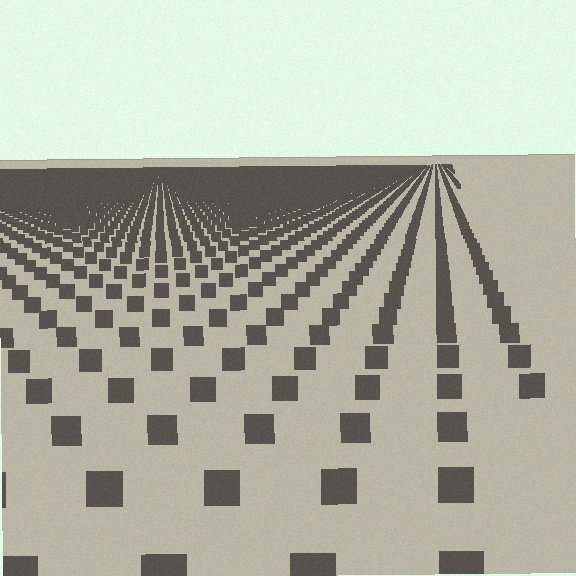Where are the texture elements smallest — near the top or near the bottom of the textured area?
Near the top.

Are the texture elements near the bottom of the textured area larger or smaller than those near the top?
Larger. Near the bottom, elements are closer to the viewer and appear at a bigger on-screen size.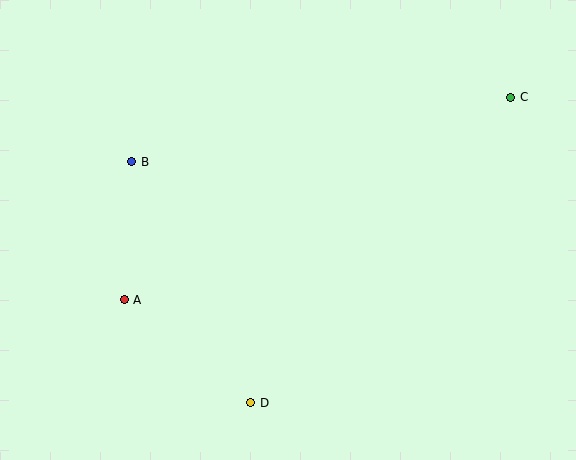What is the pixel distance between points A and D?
The distance between A and D is 163 pixels.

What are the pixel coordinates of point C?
Point C is at (511, 97).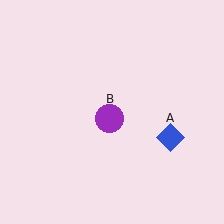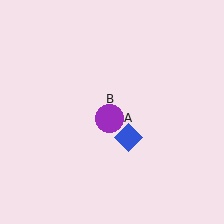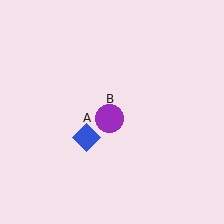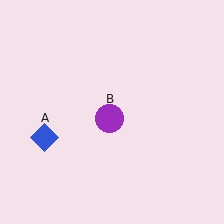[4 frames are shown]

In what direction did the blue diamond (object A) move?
The blue diamond (object A) moved left.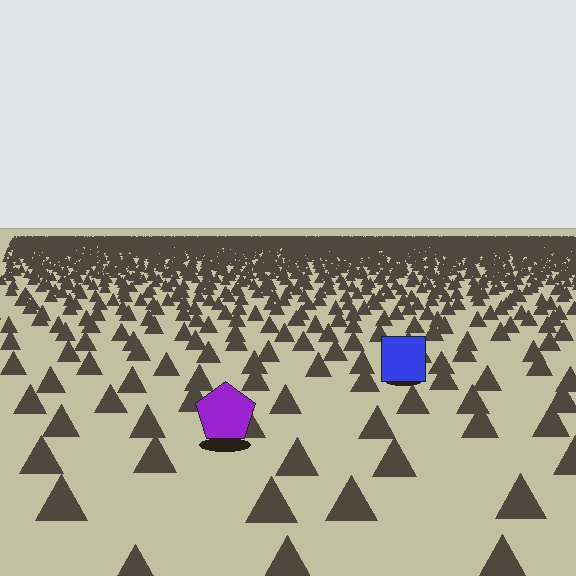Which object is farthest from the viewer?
The blue square is farthest from the viewer. It appears smaller and the ground texture around it is denser.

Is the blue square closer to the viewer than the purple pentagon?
No. The purple pentagon is closer — you can tell from the texture gradient: the ground texture is coarser near it.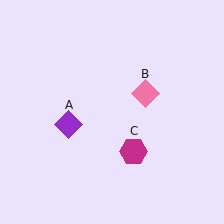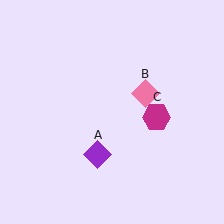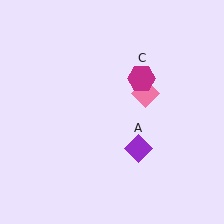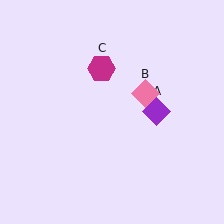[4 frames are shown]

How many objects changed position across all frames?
2 objects changed position: purple diamond (object A), magenta hexagon (object C).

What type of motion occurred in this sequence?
The purple diamond (object A), magenta hexagon (object C) rotated counterclockwise around the center of the scene.